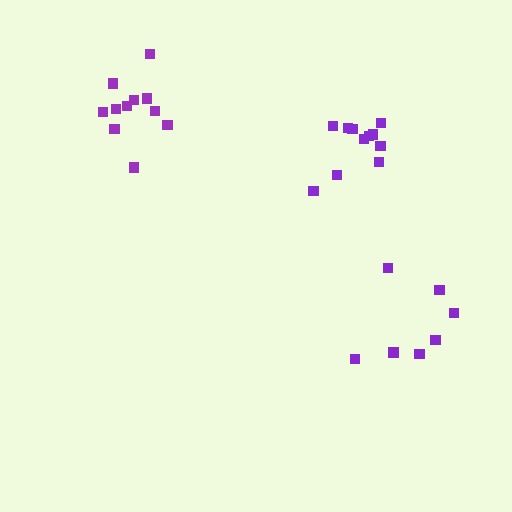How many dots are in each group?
Group 1: 7 dots, Group 2: 11 dots, Group 3: 11 dots (29 total).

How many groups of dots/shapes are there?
There are 3 groups.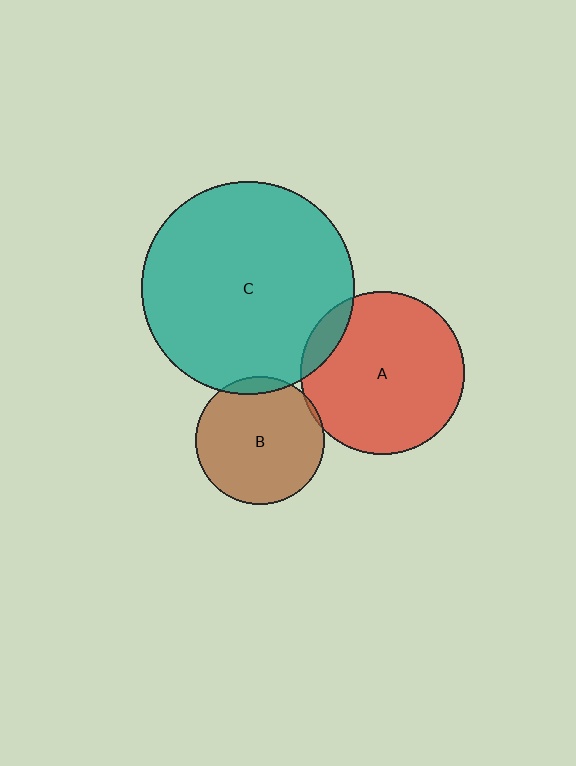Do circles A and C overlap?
Yes.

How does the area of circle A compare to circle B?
Approximately 1.6 times.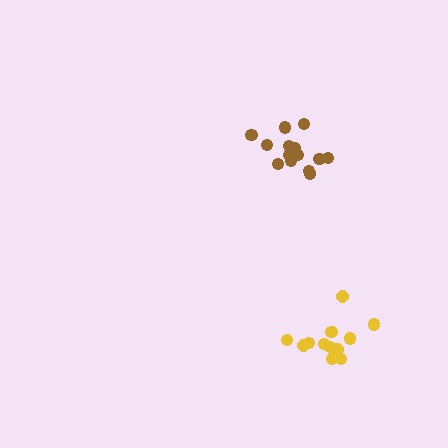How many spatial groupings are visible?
There are 2 spatial groupings.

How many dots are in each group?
Group 1: 13 dots, Group 2: 14 dots (27 total).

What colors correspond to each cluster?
The clusters are colored: yellow, brown.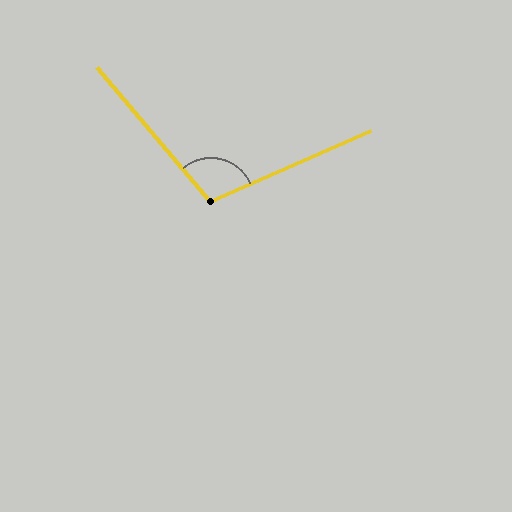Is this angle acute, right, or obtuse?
It is obtuse.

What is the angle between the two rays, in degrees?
Approximately 106 degrees.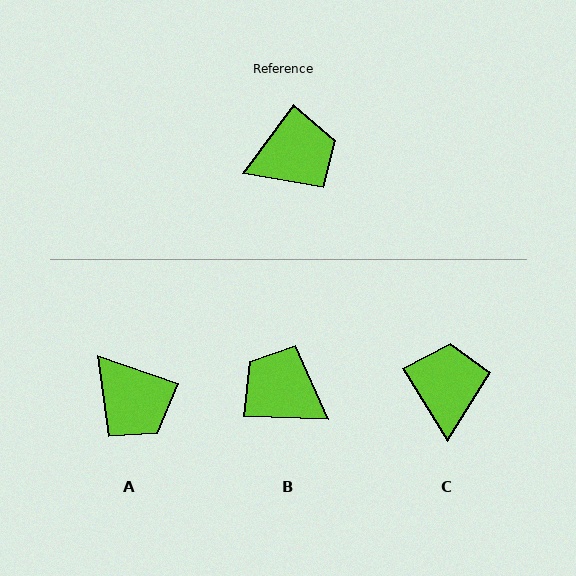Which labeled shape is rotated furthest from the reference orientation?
B, about 124 degrees away.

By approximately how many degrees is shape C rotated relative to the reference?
Approximately 68 degrees counter-clockwise.